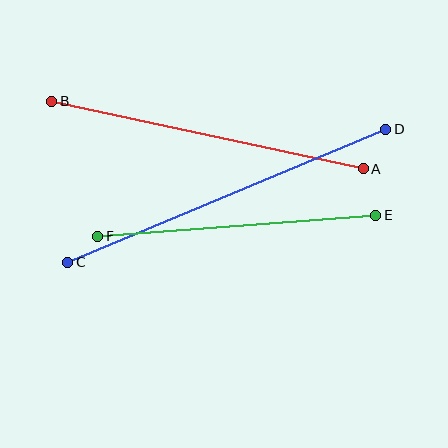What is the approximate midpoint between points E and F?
The midpoint is at approximately (237, 226) pixels.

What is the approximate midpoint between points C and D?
The midpoint is at approximately (227, 196) pixels.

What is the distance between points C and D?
The distance is approximately 345 pixels.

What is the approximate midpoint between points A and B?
The midpoint is at approximately (208, 135) pixels.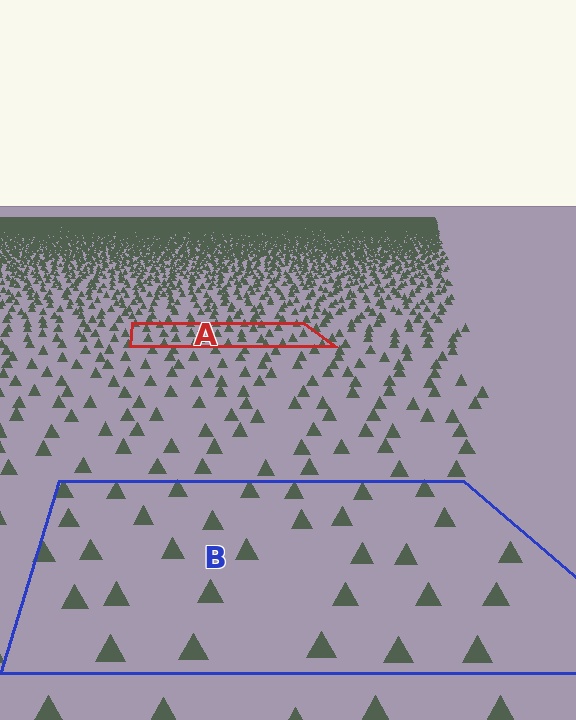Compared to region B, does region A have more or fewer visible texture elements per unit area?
Region A has more texture elements per unit area — they are packed more densely because it is farther away.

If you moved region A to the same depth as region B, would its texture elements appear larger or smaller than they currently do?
They would appear larger. At a closer depth, the same texture elements are projected at a bigger on-screen size.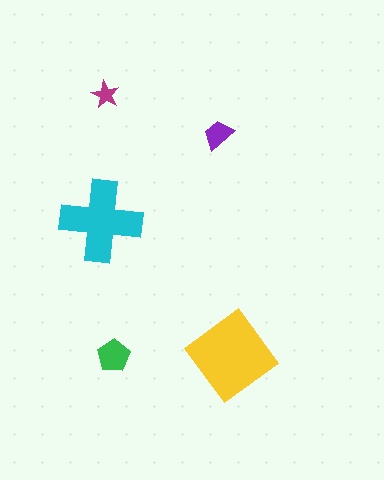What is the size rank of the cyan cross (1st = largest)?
2nd.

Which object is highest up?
The magenta star is topmost.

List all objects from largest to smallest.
The yellow diamond, the cyan cross, the green pentagon, the purple trapezoid, the magenta star.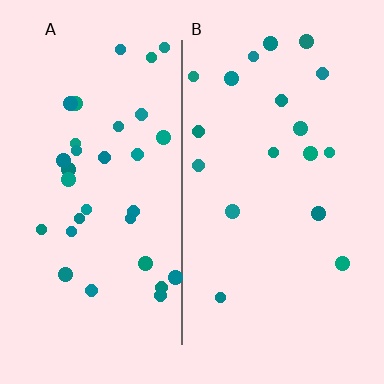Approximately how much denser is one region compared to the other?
Approximately 1.8× — region A over region B.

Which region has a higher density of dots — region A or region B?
A (the left).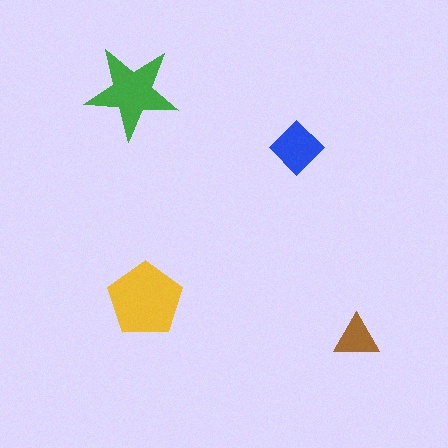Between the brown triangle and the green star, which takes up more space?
The green star.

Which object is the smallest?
The brown triangle.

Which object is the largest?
The yellow pentagon.